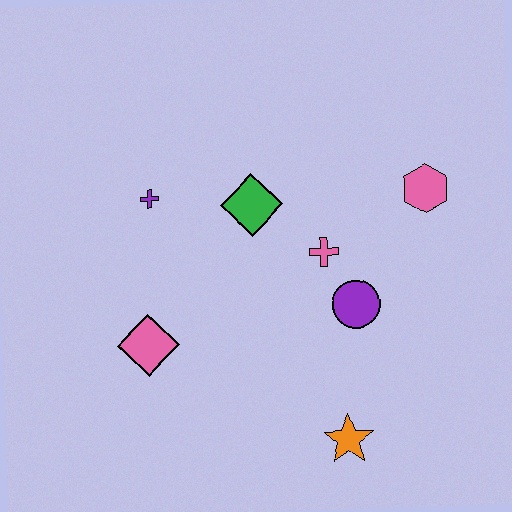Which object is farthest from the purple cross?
The orange star is farthest from the purple cross.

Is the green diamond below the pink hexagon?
Yes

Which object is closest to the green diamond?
The pink cross is closest to the green diamond.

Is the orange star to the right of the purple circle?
No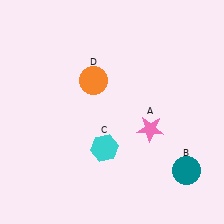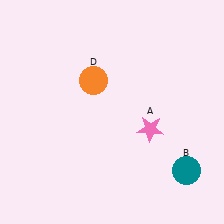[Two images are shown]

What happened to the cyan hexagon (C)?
The cyan hexagon (C) was removed in Image 2. It was in the bottom-left area of Image 1.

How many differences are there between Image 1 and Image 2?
There is 1 difference between the two images.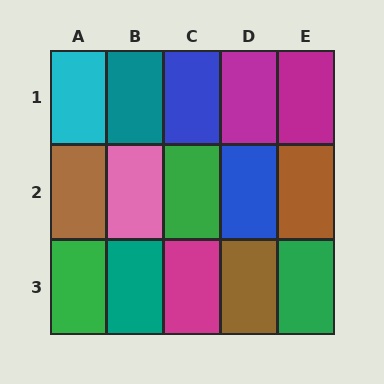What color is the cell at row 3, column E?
Green.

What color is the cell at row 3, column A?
Green.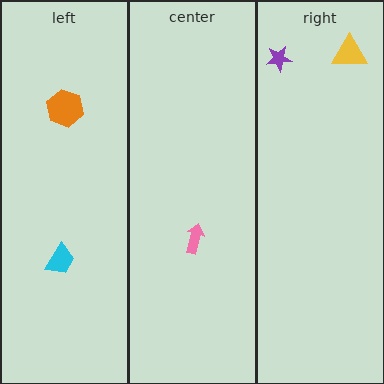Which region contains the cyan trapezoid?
The left region.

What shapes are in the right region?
The purple star, the yellow triangle.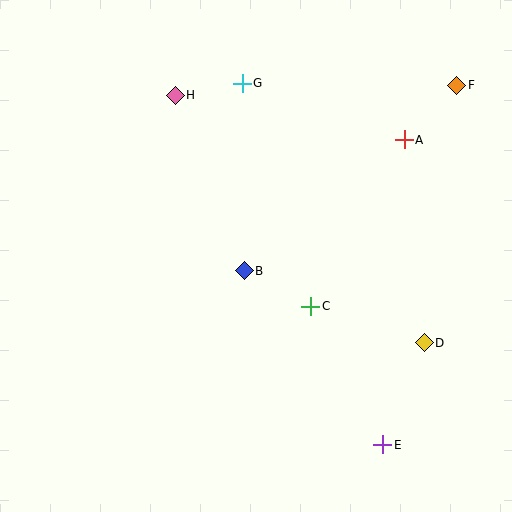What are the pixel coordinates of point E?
Point E is at (383, 445).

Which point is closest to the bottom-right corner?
Point E is closest to the bottom-right corner.